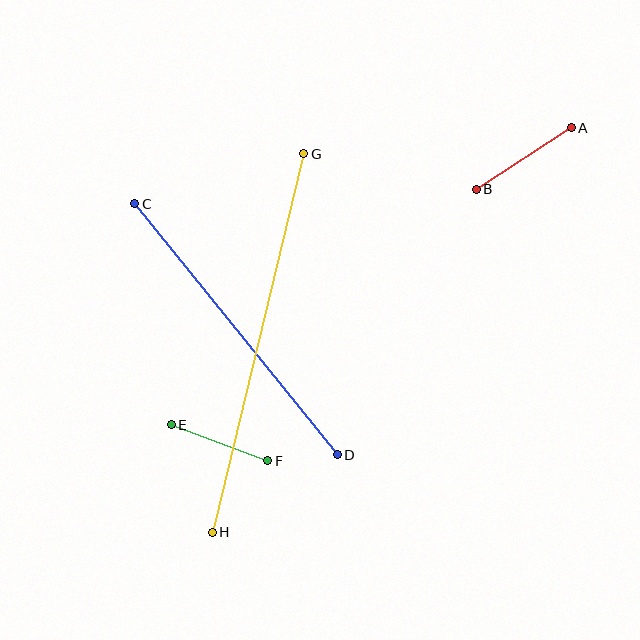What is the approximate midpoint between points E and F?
The midpoint is at approximately (220, 443) pixels.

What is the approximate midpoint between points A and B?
The midpoint is at approximately (524, 158) pixels.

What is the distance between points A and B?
The distance is approximately 113 pixels.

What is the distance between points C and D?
The distance is approximately 322 pixels.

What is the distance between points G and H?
The distance is approximately 390 pixels.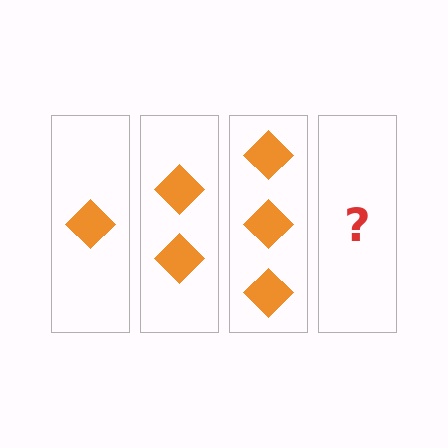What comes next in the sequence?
The next element should be 4 diamonds.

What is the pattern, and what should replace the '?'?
The pattern is that each step adds one more diamond. The '?' should be 4 diamonds.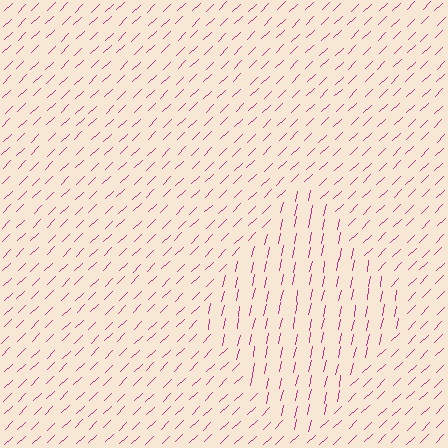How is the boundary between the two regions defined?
The boundary is defined purely by a change in line orientation (approximately 34 degrees difference). All lines are the same color and thickness.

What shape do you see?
I see a diamond.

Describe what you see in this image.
The image is filled with small magenta line segments. A diamond region in the image has lines oriented differently from the surrounding lines, creating a visible texture boundary.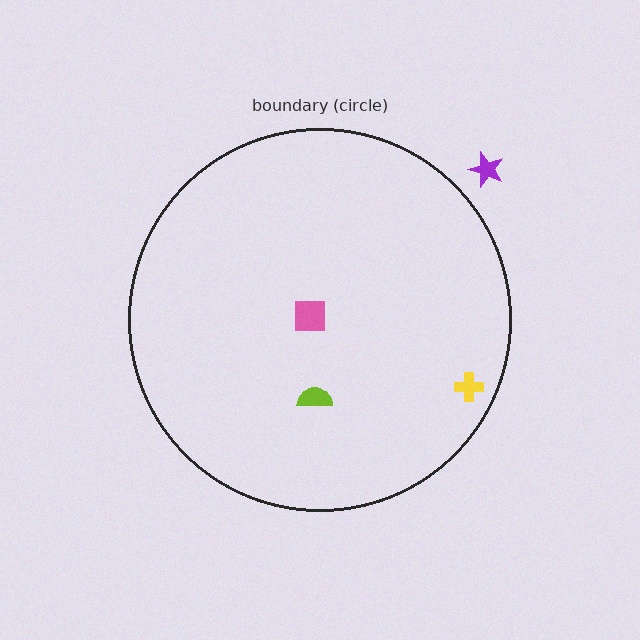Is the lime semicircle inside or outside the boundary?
Inside.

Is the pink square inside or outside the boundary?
Inside.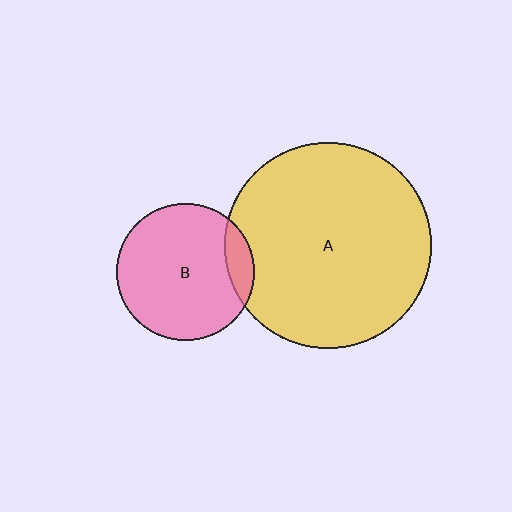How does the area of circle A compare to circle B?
Approximately 2.3 times.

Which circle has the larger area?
Circle A (yellow).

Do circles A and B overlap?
Yes.